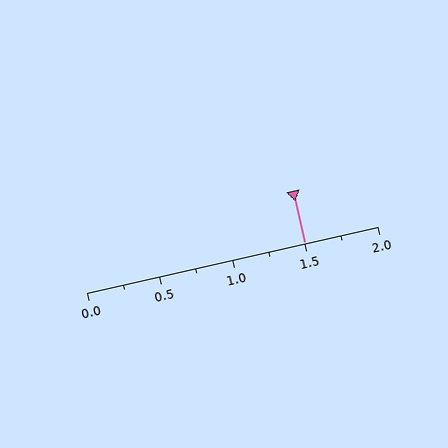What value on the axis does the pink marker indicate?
The marker indicates approximately 1.5.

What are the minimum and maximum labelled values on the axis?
The axis runs from 0.0 to 2.0.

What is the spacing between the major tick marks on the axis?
The major ticks are spaced 0.5 apart.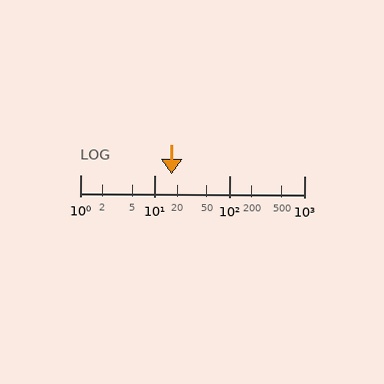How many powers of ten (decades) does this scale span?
The scale spans 3 decades, from 1 to 1000.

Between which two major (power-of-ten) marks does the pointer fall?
The pointer is between 10 and 100.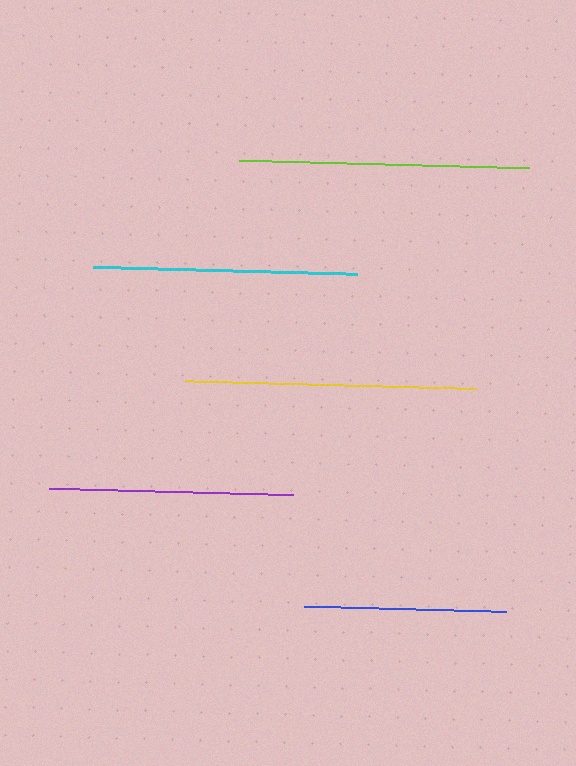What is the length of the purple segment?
The purple segment is approximately 244 pixels long.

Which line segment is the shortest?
The blue line is the shortest at approximately 203 pixels.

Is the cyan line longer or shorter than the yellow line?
The yellow line is longer than the cyan line.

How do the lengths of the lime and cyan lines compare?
The lime and cyan lines are approximately the same length.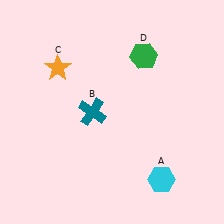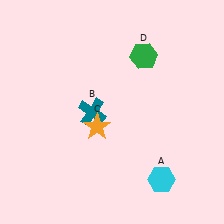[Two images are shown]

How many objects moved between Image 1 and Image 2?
1 object moved between the two images.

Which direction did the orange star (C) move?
The orange star (C) moved down.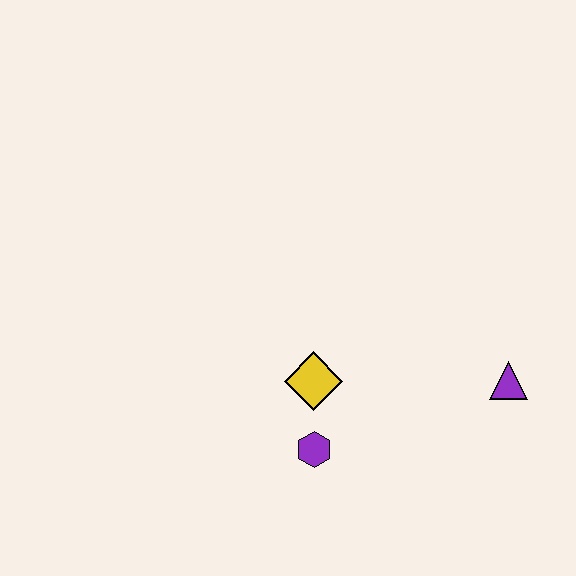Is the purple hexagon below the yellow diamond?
Yes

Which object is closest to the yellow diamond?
The purple hexagon is closest to the yellow diamond.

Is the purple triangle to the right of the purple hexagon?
Yes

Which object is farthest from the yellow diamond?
The purple triangle is farthest from the yellow diamond.